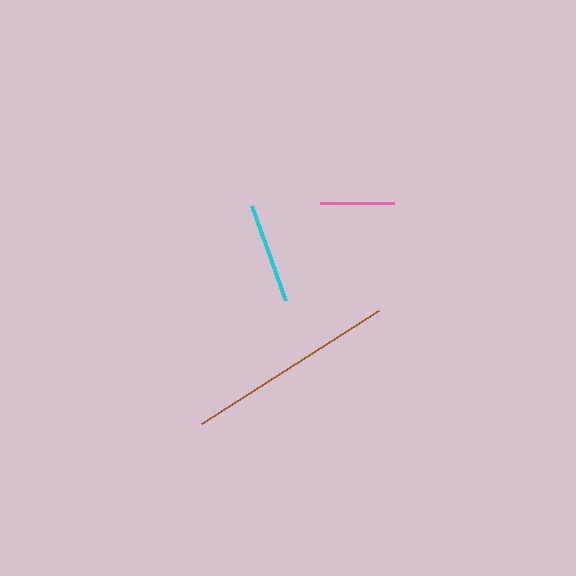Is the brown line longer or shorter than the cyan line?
The brown line is longer than the cyan line.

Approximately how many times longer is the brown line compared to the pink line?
The brown line is approximately 2.8 times the length of the pink line.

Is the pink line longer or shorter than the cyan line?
The cyan line is longer than the pink line.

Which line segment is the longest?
The brown line is the longest at approximately 210 pixels.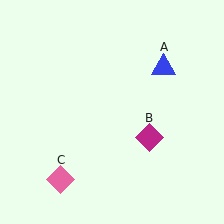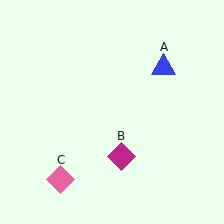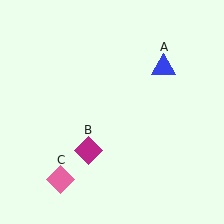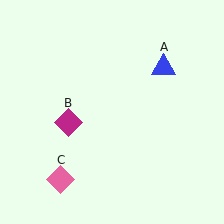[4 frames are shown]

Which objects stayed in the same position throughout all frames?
Blue triangle (object A) and pink diamond (object C) remained stationary.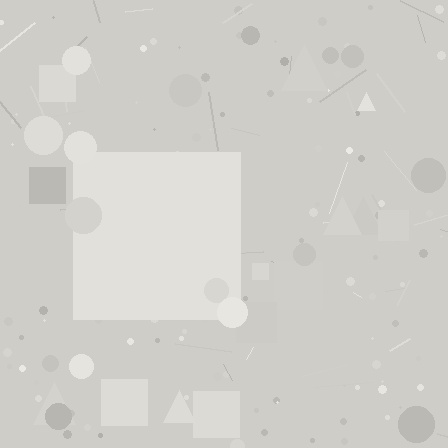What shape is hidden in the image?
A square is hidden in the image.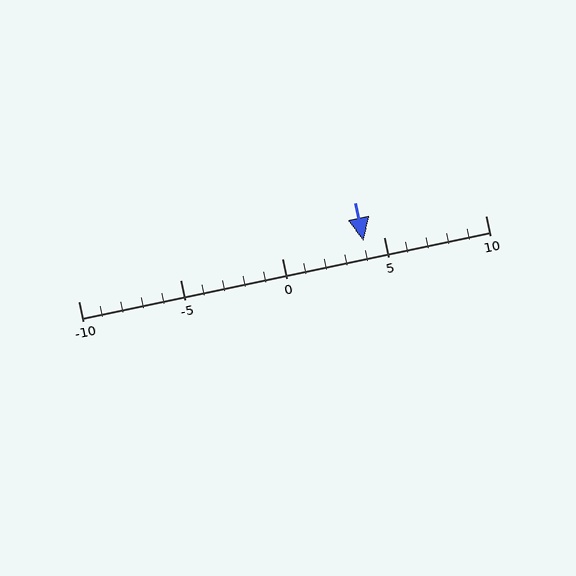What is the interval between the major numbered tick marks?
The major tick marks are spaced 5 units apart.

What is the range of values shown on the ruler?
The ruler shows values from -10 to 10.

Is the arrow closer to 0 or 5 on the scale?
The arrow is closer to 5.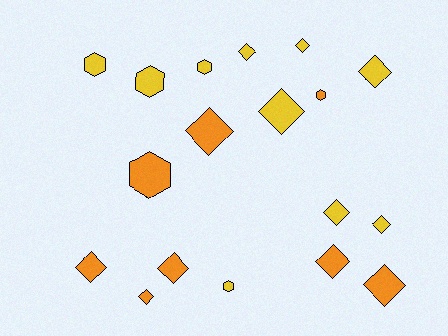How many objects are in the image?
There are 18 objects.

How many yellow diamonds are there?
There are 6 yellow diamonds.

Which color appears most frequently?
Yellow, with 10 objects.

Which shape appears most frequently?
Diamond, with 12 objects.